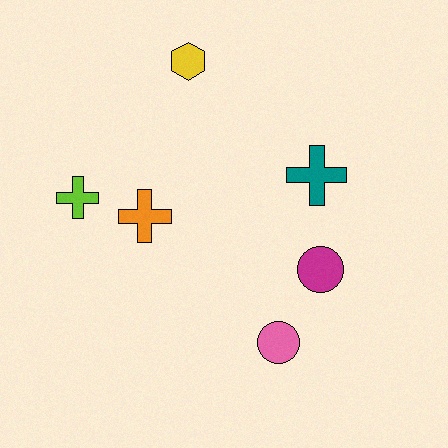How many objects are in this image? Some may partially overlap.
There are 6 objects.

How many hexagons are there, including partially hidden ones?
There is 1 hexagon.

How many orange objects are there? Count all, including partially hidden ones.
There is 1 orange object.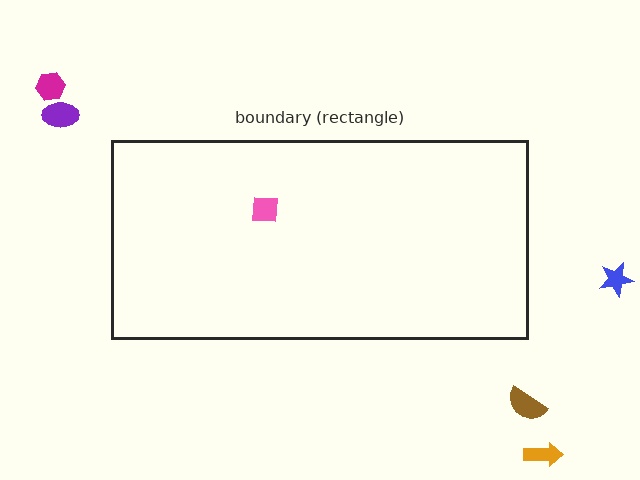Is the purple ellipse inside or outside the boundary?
Outside.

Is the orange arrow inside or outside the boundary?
Outside.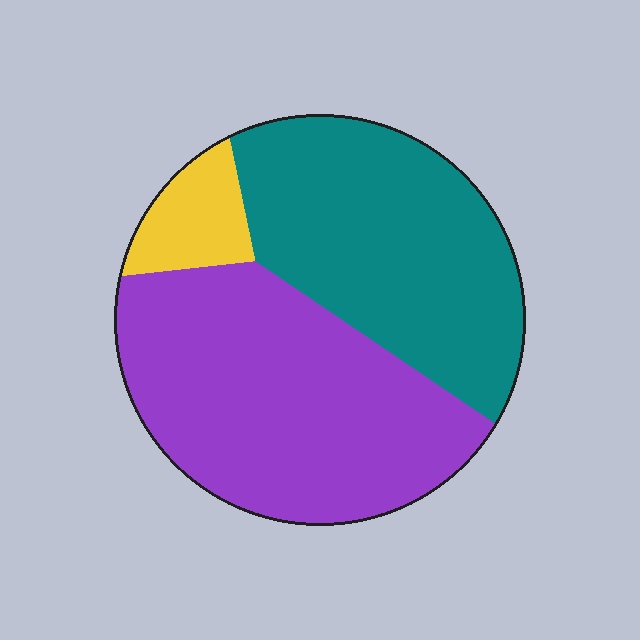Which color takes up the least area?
Yellow, at roughly 10%.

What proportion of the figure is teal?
Teal covers about 40% of the figure.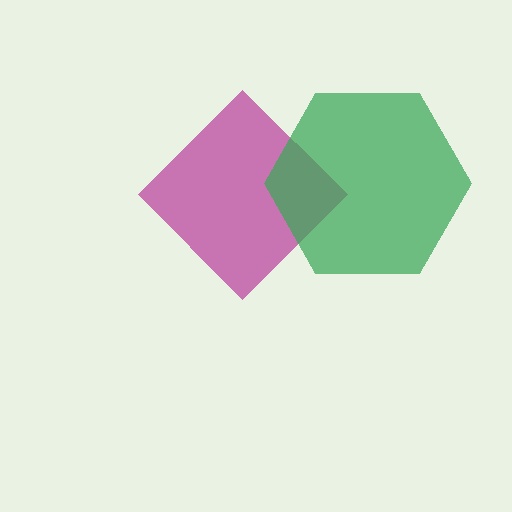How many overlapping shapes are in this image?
There are 2 overlapping shapes in the image.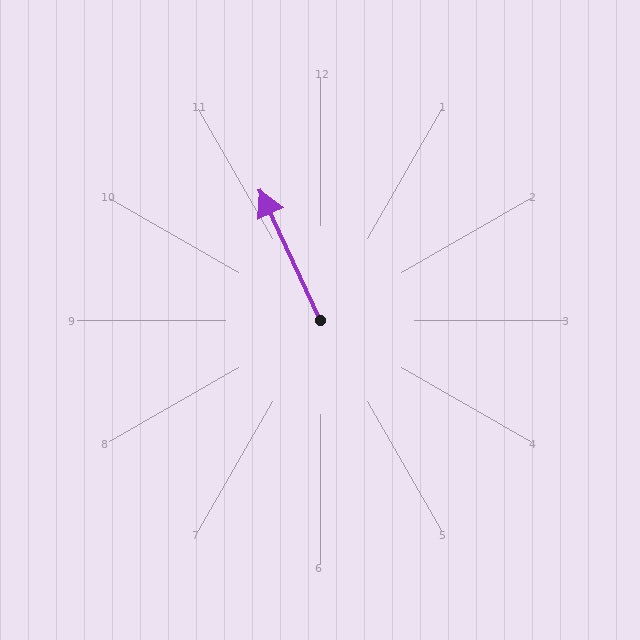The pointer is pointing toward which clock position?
Roughly 11 o'clock.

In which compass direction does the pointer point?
Northwest.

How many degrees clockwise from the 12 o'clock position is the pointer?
Approximately 335 degrees.